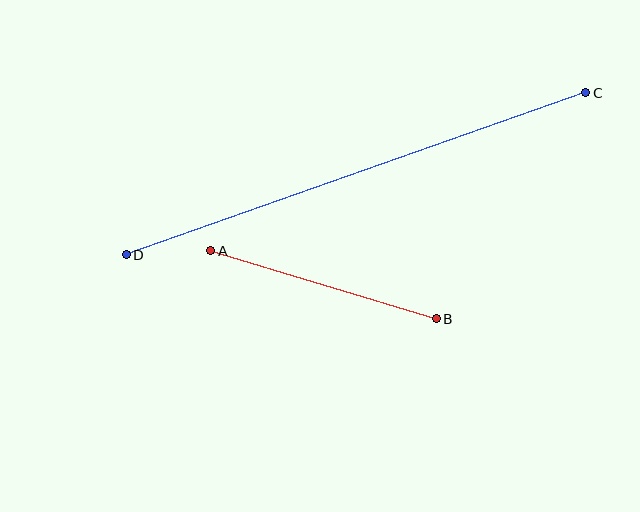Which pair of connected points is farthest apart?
Points C and D are farthest apart.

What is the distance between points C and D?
The distance is approximately 487 pixels.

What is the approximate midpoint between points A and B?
The midpoint is at approximately (324, 285) pixels.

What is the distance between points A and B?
The distance is approximately 236 pixels.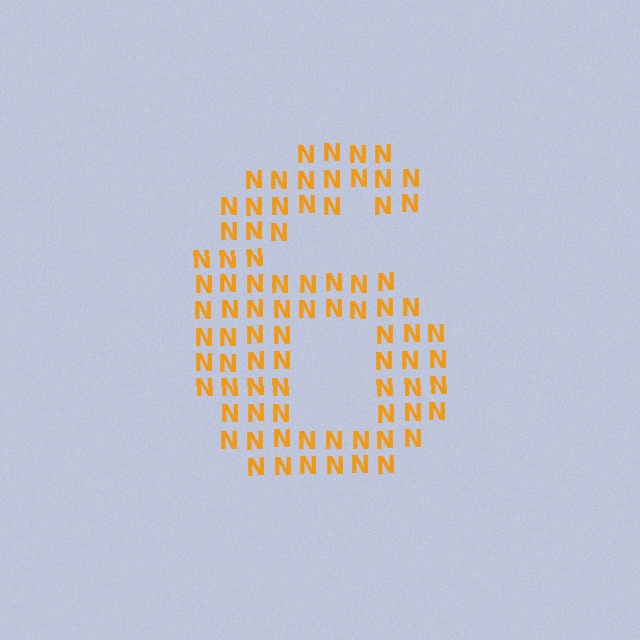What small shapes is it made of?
It is made of small letter N's.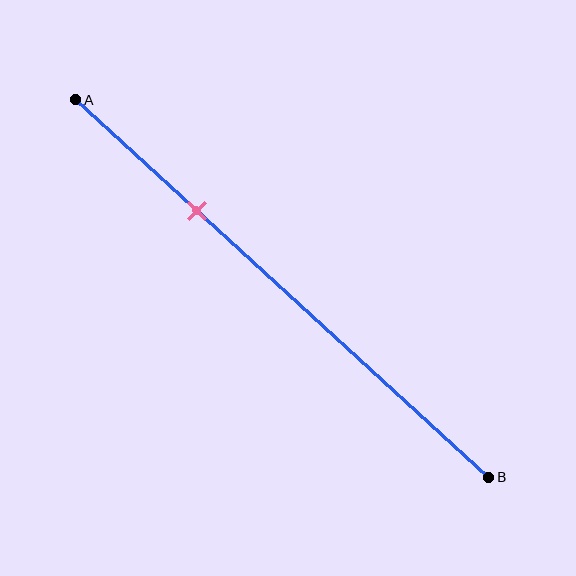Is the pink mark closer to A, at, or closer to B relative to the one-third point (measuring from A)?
The pink mark is closer to point A than the one-third point of segment AB.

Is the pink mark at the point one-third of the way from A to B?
No, the mark is at about 30% from A, not at the 33% one-third point.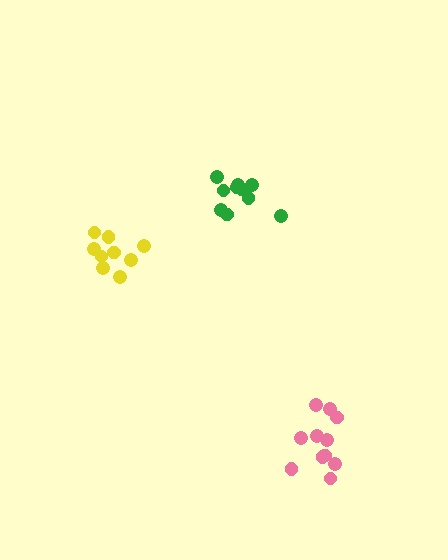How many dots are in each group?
Group 1: 9 dots, Group 2: 10 dots, Group 3: 11 dots (30 total).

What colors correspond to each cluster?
The clusters are colored: yellow, green, pink.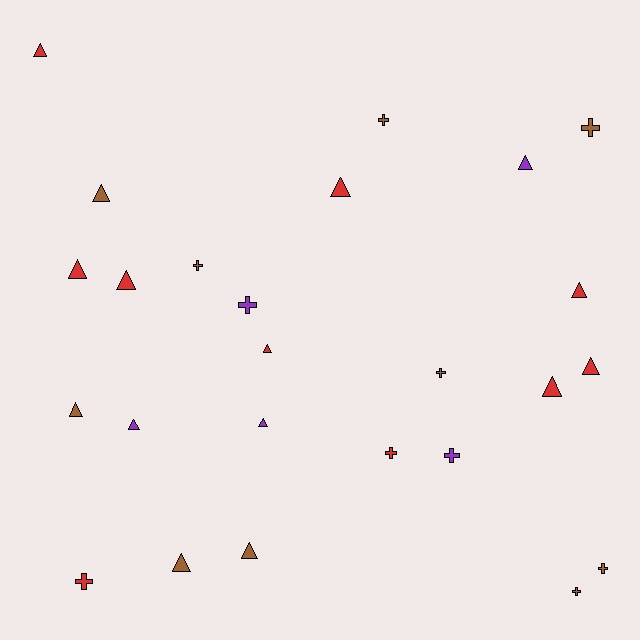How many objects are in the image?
There are 25 objects.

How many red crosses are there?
There are 2 red crosses.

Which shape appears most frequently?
Triangle, with 15 objects.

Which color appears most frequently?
Red, with 10 objects.